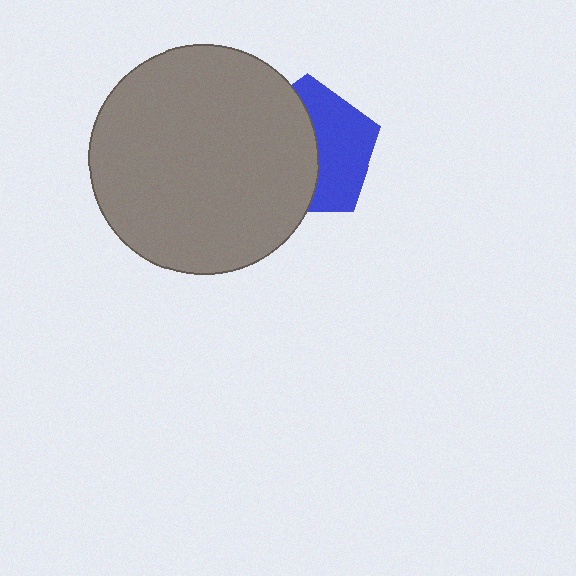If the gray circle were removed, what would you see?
You would see the complete blue pentagon.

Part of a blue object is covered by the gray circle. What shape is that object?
It is a pentagon.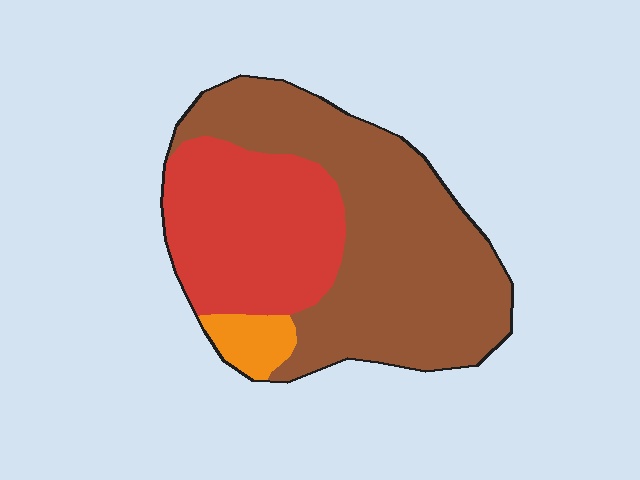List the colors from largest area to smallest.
From largest to smallest: brown, red, orange.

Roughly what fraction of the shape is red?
Red covers about 35% of the shape.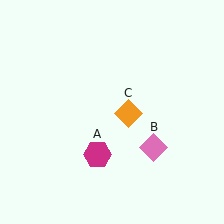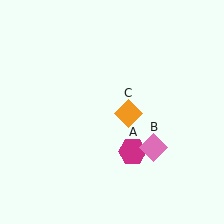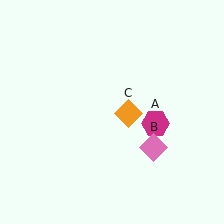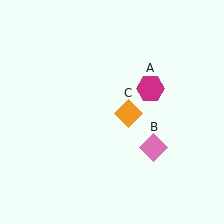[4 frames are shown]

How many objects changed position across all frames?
1 object changed position: magenta hexagon (object A).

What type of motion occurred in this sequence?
The magenta hexagon (object A) rotated counterclockwise around the center of the scene.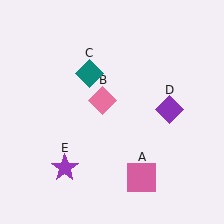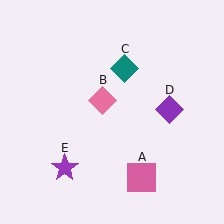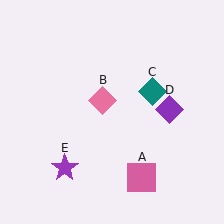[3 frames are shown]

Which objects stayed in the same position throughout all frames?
Pink square (object A) and pink diamond (object B) and purple diamond (object D) and purple star (object E) remained stationary.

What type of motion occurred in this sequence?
The teal diamond (object C) rotated clockwise around the center of the scene.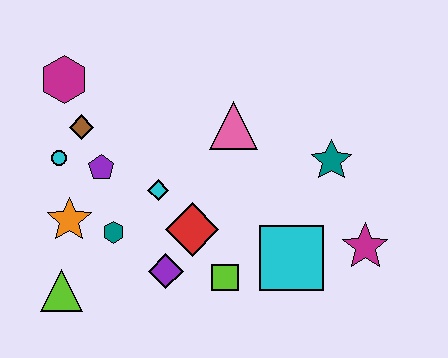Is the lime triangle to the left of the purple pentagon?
Yes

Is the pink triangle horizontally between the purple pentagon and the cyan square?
Yes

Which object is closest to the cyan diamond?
The red diamond is closest to the cyan diamond.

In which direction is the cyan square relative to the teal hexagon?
The cyan square is to the right of the teal hexagon.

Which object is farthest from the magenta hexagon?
The magenta star is farthest from the magenta hexagon.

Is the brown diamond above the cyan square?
Yes